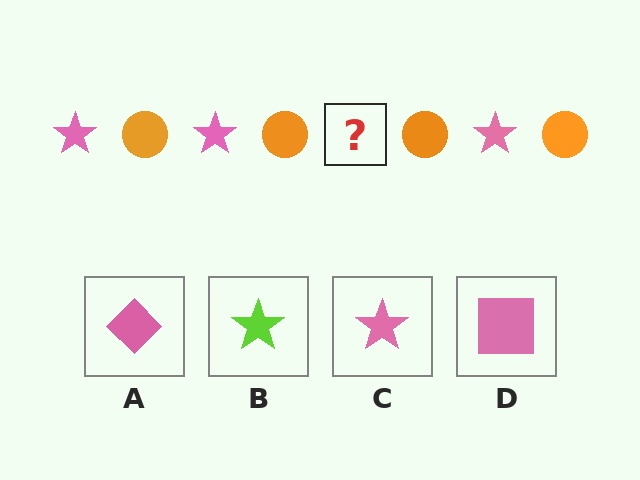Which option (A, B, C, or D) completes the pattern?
C.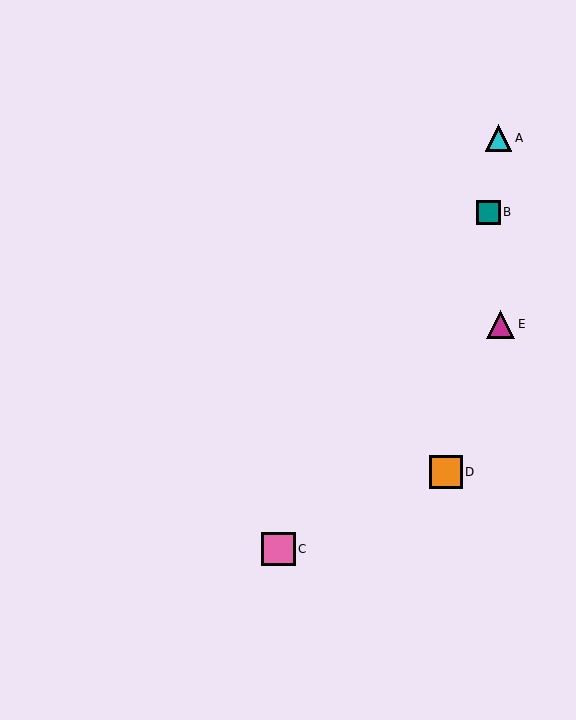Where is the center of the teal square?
The center of the teal square is at (489, 212).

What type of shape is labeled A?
Shape A is a cyan triangle.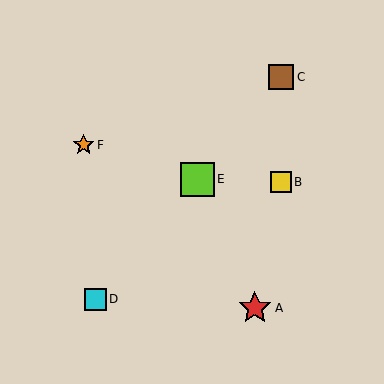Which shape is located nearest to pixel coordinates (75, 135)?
The orange star (labeled F) at (84, 145) is nearest to that location.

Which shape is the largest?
The lime square (labeled E) is the largest.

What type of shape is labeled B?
Shape B is a yellow square.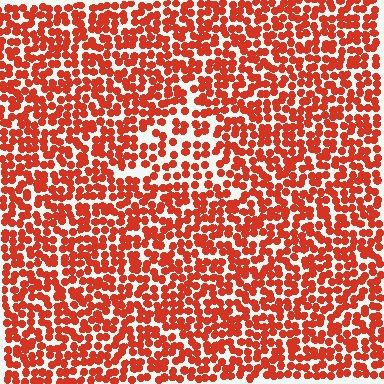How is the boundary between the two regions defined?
The boundary is defined by a change in element density (approximately 1.7x ratio). All elements are the same color, size, and shape.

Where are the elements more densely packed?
The elements are more densely packed outside the triangle boundary.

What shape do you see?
I see a triangle.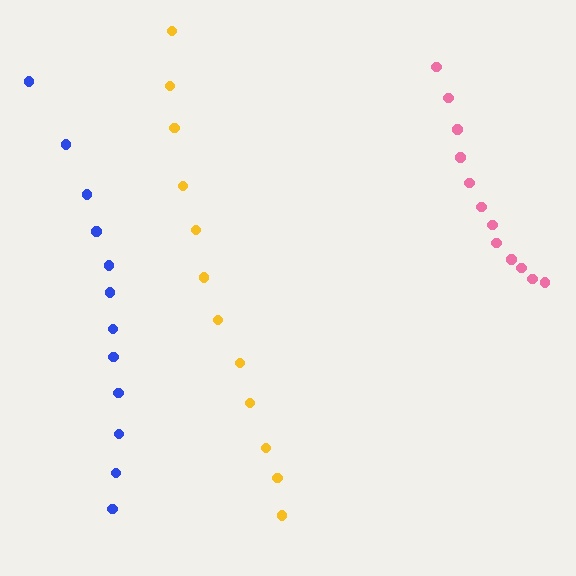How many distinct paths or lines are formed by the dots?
There are 3 distinct paths.